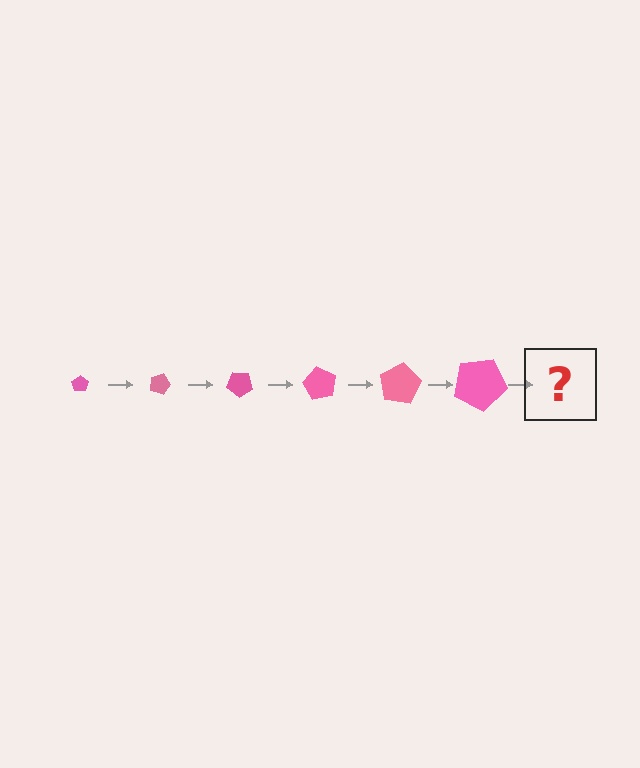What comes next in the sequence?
The next element should be a pentagon, larger than the previous one and rotated 120 degrees from the start.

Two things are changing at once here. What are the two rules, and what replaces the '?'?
The two rules are that the pentagon grows larger each step and it rotates 20 degrees each step. The '?' should be a pentagon, larger than the previous one and rotated 120 degrees from the start.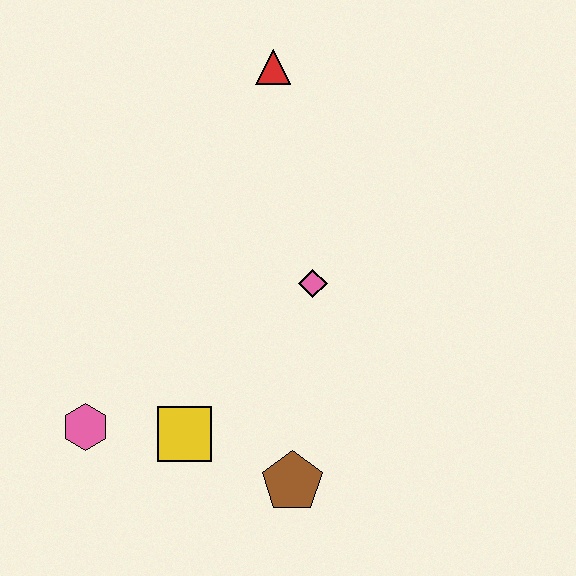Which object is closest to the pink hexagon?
The yellow square is closest to the pink hexagon.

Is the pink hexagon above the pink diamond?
No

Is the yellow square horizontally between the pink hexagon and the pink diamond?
Yes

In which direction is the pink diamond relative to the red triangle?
The pink diamond is below the red triangle.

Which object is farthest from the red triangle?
The brown pentagon is farthest from the red triangle.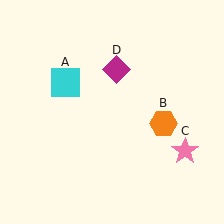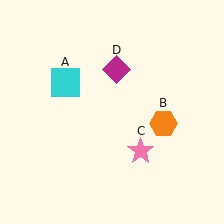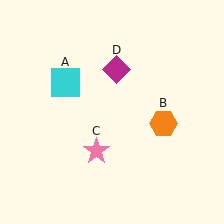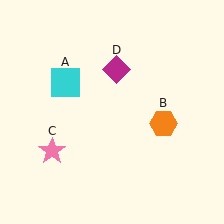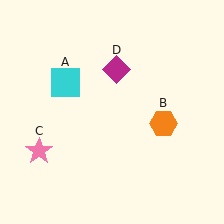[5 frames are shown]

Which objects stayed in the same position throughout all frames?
Cyan square (object A) and orange hexagon (object B) and magenta diamond (object D) remained stationary.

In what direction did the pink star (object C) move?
The pink star (object C) moved left.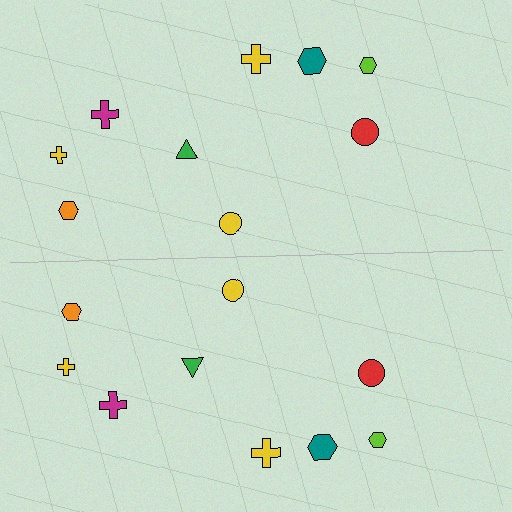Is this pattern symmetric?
Yes, this pattern has bilateral (reflection) symmetry.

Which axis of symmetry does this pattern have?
The pattern has a horizontal axis of symmetry running through the center of the image.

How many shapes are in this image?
There are 18 shapes in this image.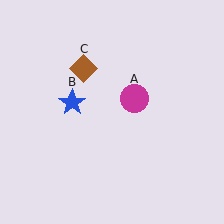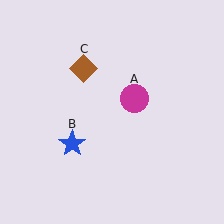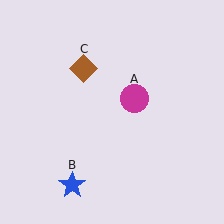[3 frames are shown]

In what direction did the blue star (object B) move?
The blue star (object B) moved down.